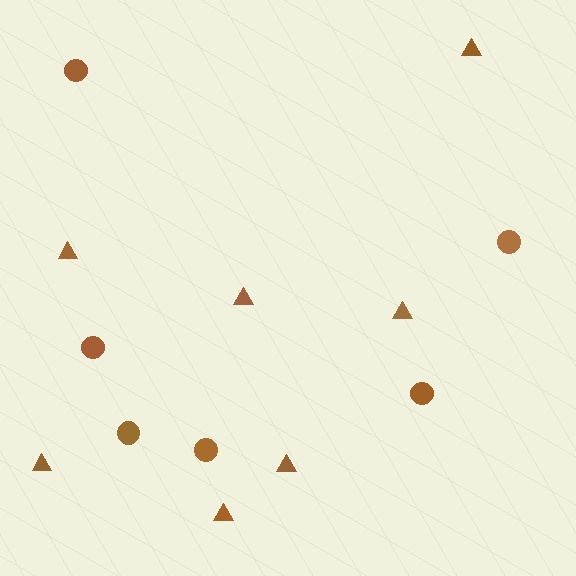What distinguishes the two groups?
There are 2 groups: one group of triangles (7) and one group of circles (6).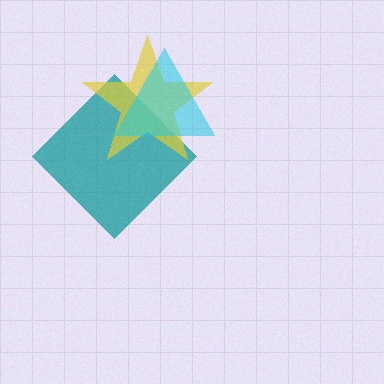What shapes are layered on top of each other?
The layered shapes are: a teal diamond, a yellow star, a cyan triangle.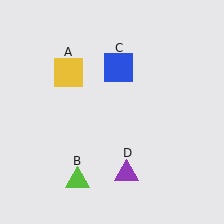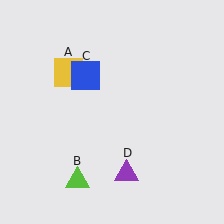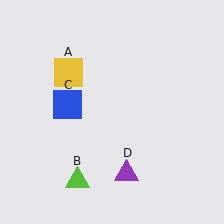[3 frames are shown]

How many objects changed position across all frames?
1 object changed position: blue square (object C).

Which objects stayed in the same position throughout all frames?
Yellow square (object A) and lime triangle (object B) and purple triangle (object D) remained stationary.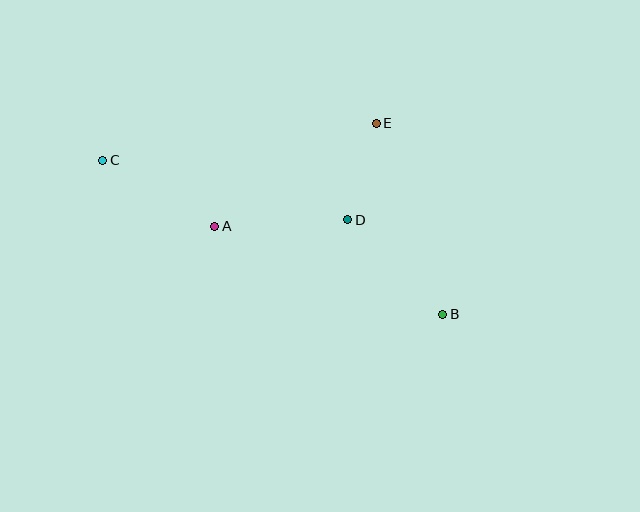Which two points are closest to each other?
Points D and E are closest to each other.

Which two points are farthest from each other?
Points B and C are farthest from each other.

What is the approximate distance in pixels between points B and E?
The distance between B and E is approximately 202 pixels.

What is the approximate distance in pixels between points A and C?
The distance between A and C is approximately 130 pixels.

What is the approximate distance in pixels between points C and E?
The distance between C and E is approximately 276 pixels.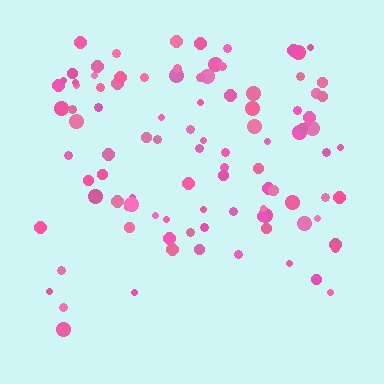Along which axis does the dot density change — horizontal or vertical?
Vertical.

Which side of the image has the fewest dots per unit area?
The bottom.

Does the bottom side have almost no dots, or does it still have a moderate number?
Still a moderate number, just noticeably fewer than the top.